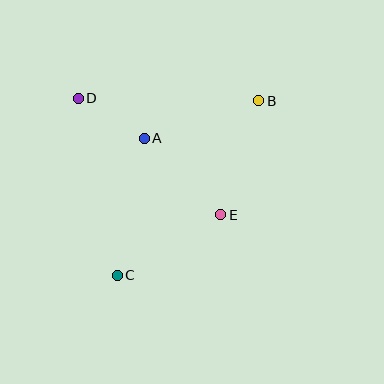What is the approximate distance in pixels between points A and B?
The distance between A and B is approximately 121 pixels.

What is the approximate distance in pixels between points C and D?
The distance between C and D is approximately 181 pixels.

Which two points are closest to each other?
Points A and D are closest to each other.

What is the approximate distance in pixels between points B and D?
The distance between B and D is approximately 181 pixels.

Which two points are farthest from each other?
Points B and C are farthest from each other.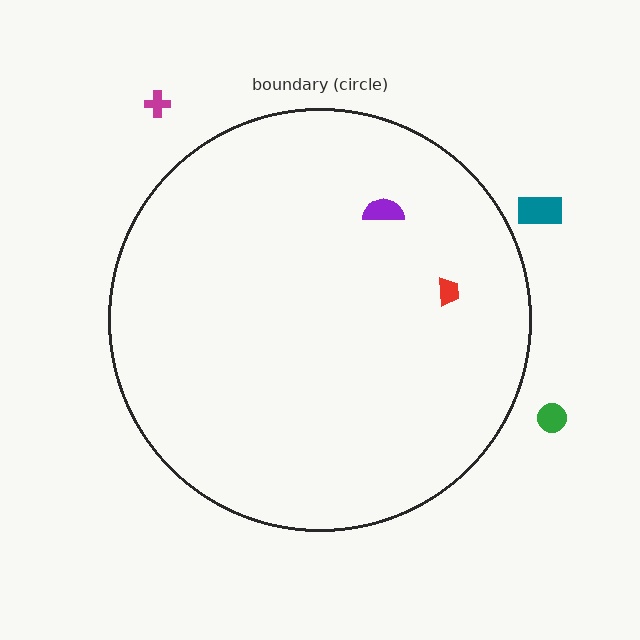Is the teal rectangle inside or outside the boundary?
Outside.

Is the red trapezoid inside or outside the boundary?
Inside.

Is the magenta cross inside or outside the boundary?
Outside.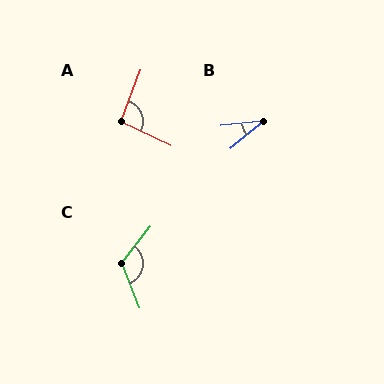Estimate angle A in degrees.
Approximately 96 degrees.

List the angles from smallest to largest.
B (34°), A (96°), C (121°).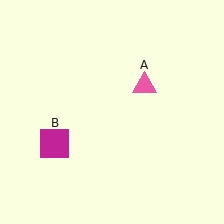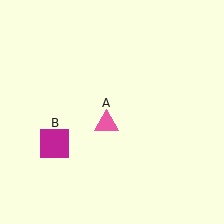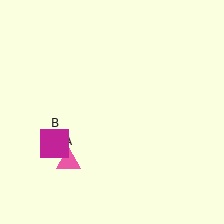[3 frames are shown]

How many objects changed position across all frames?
1 object changed position: pink triangle (object A).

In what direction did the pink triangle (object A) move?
The pink triangle (object A) moved down and to the left.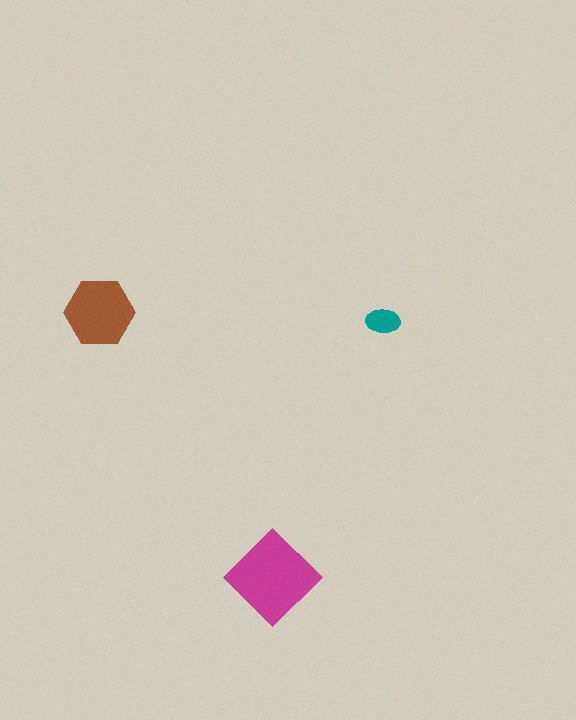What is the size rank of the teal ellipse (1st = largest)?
3rd.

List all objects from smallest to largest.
The teal ellipse, the brown hexagon, the magenta diamond.